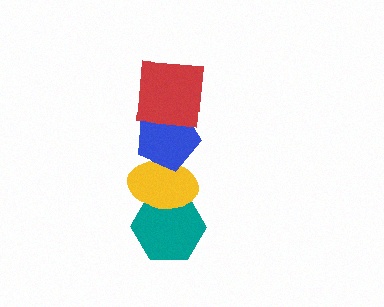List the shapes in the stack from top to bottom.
From top to bottom: the red square, the blue pentagon, the yellow ellipse, the teal hexagon.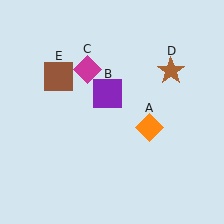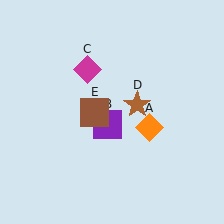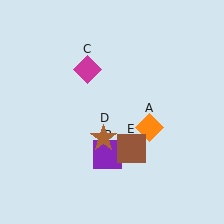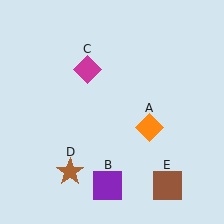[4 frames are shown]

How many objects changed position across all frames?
3 objects changed position: purple square (object B), brown star (object D), brown square (object E).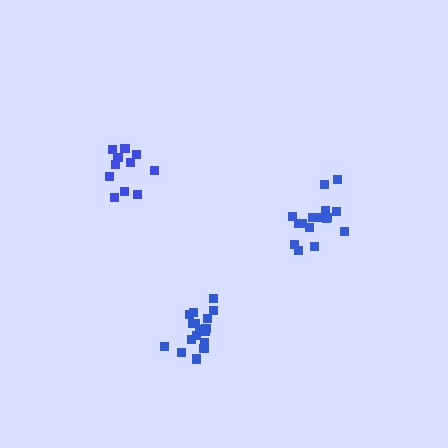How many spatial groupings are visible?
There are 3 spatial groupings.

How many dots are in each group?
Group 1: 12 dots, Group 2: 16 dots, Group 3: 17 dots (45 total).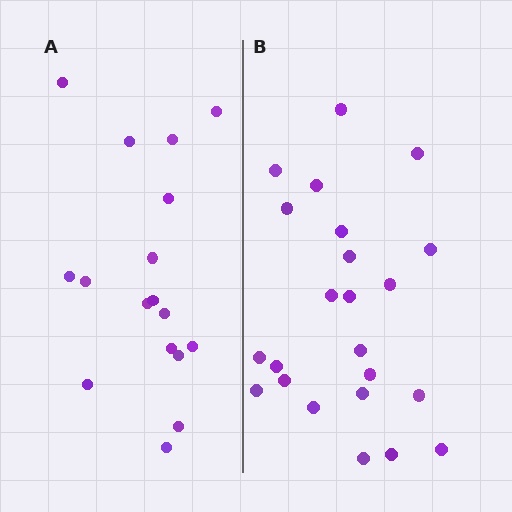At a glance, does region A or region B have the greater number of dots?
Region B (the right region) has more dots.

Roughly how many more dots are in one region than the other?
Region B has about 6 more dots than region A.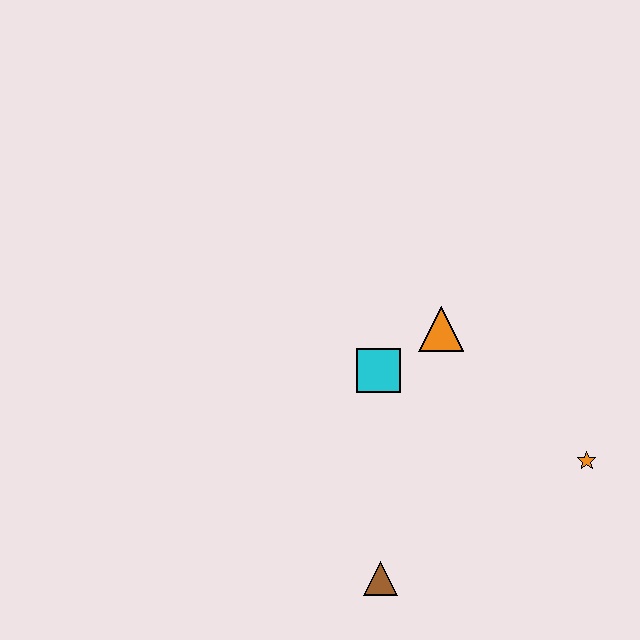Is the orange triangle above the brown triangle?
Yes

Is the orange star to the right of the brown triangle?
Yes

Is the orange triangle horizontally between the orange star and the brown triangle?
Yes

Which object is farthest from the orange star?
The brown triangle is farthest from the orange star.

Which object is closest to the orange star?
The orange triangle is closest to the orange star.